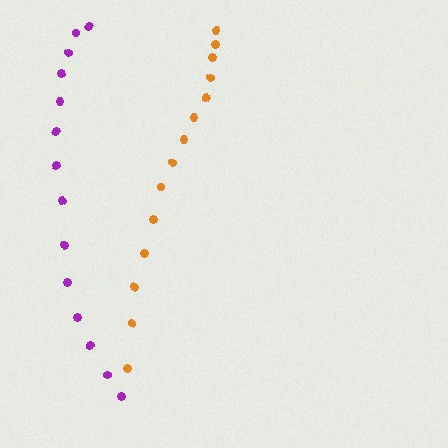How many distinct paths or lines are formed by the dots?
There are 2 distinct paths.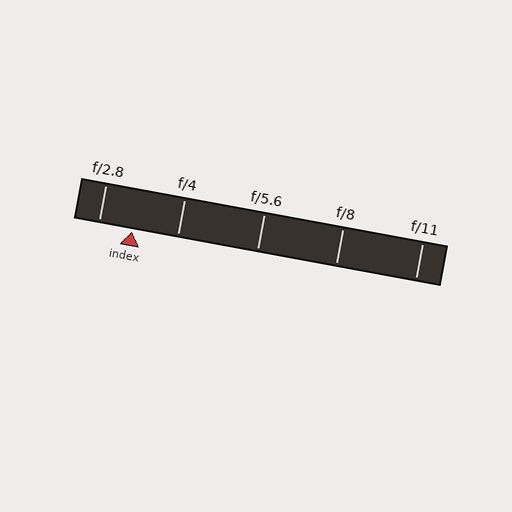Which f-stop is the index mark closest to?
The index mark is closest to f/2.8.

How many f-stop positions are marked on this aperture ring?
There are 5 f-stop positions marked.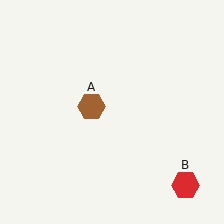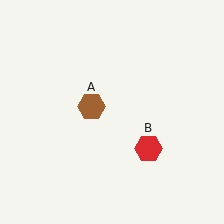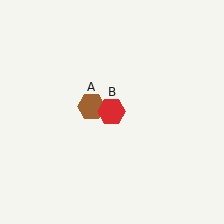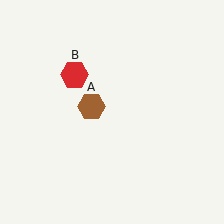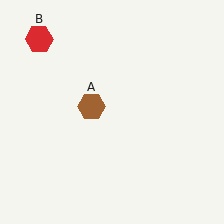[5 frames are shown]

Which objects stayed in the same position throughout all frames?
Brown hexagon (object A) remained stationary.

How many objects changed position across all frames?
1 object changed position: red hexagon (object B).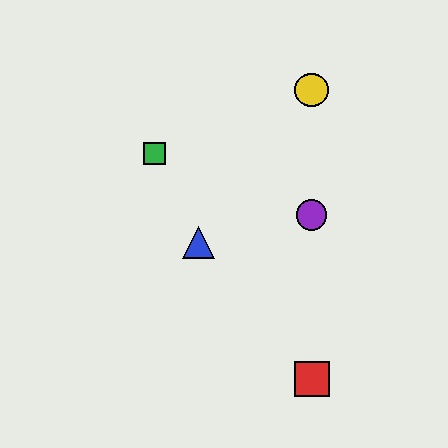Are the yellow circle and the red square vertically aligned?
Yes, both are at x≈312.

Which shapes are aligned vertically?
The red square, the yellow circle, the purple circle are aligned vertically.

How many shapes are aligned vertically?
3 shapes (the red square, the yellow circle, the purple circle) are aligned vertically.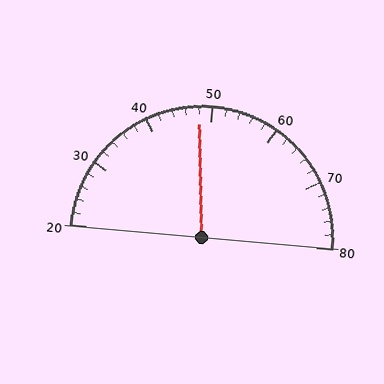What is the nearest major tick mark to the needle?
The nearest major tick mark is 50.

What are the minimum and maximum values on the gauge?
The gauge ranges from 20 to 80.